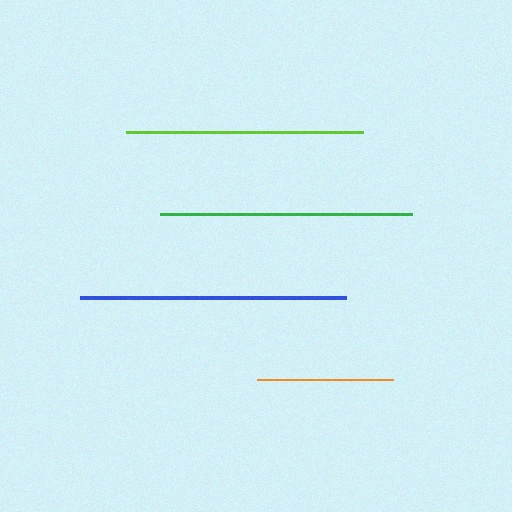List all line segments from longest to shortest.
From longest to shortest: blue, green, lime, orange.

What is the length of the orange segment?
The orange segment is approximately 136 pixels long.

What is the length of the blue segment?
The blue segment is approximately 267 pixels long.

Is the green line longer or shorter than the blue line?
The blue line is longer than the green line.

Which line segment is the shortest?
The orange line is the shortest at approximately 136 pixels.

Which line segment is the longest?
The blue line is the longest at approximately 267 pixels.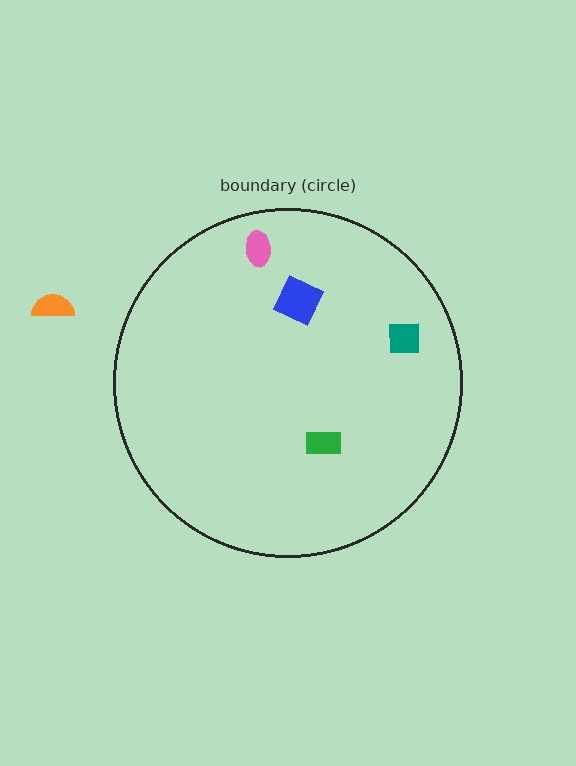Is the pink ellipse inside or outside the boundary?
Inside.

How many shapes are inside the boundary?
4 inside, 1 outside.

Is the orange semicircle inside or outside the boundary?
Outside.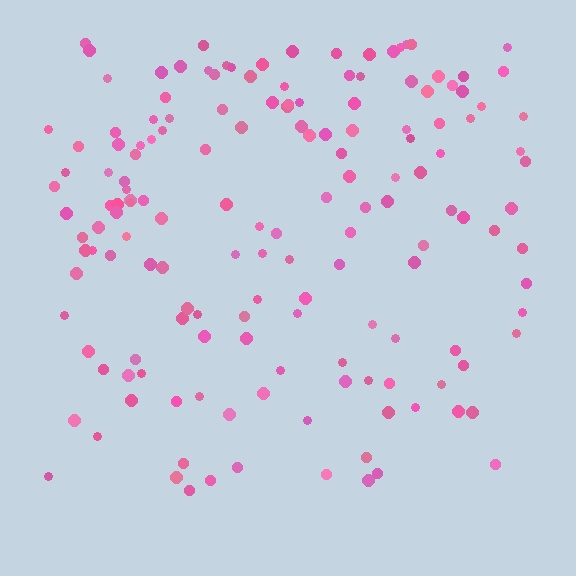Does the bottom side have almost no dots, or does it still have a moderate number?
Still a moderate number, just noticeably fewer than the top.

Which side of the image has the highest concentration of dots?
The top.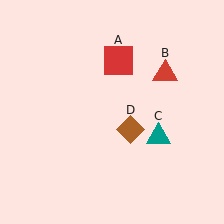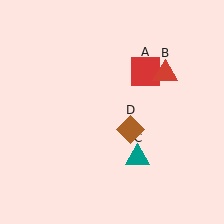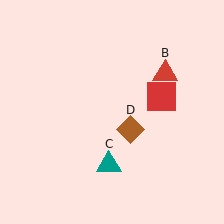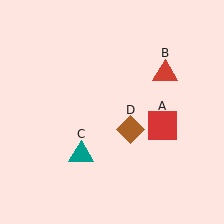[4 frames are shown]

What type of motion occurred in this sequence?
The red square (object A), teal triangle (object C) rotated clockwise around the center of the scene.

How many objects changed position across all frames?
2 objects changed position: red square (object A), teal triangle (object C).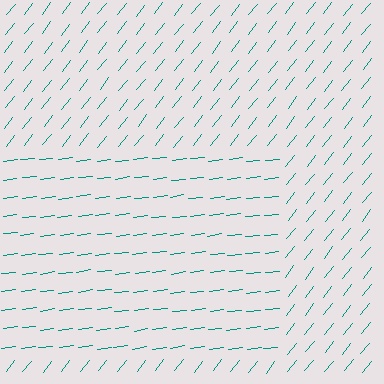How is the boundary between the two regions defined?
The boundary is defined purely by a change in line orientation (approximately 45 degrees difference). All lines are the same color and thickness.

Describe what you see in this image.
The image is filled with small teal line segments. A rectangle region in the image has lines oriented differently from the surrounding lines, creating a visible texture boundary.